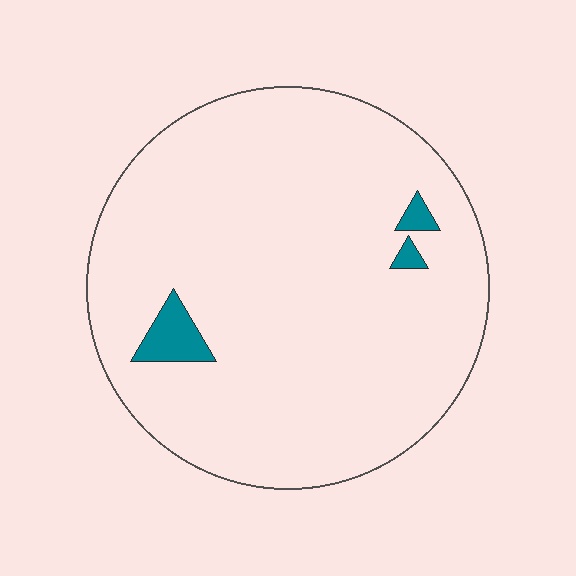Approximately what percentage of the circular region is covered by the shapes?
Approximately 5%.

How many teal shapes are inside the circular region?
3.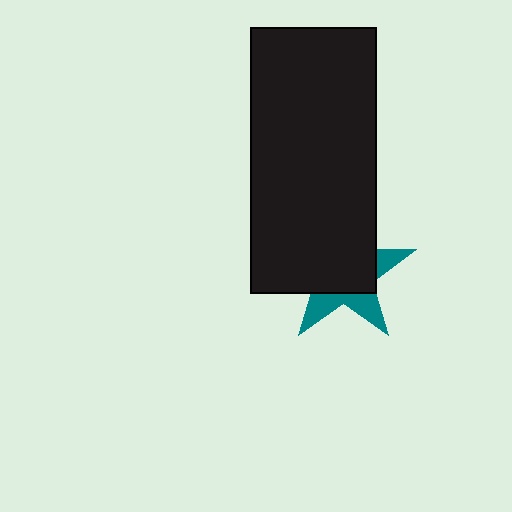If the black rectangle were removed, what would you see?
You would see the complete teal star.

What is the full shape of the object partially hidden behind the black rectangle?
The partially hidden object is a teal star.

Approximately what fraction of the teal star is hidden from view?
Roughly 65% of the teal star is hidden behind the black rectangle.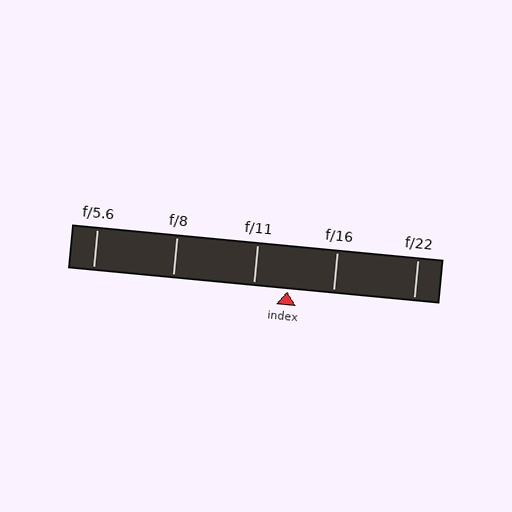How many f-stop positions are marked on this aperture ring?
There are 5 f-stop positions marked.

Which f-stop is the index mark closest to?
The index mark is closest to f/11.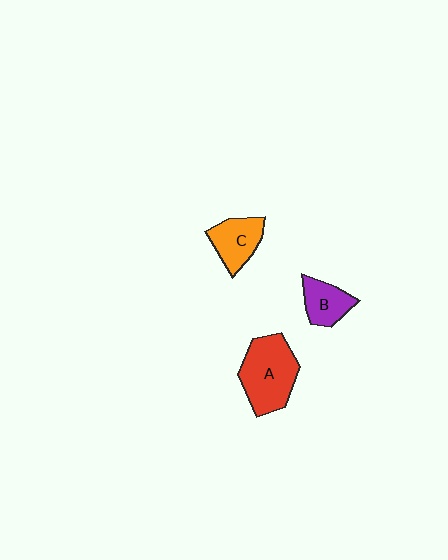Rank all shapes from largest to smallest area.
From largest to smallest: A (red), C (orange), B (purple).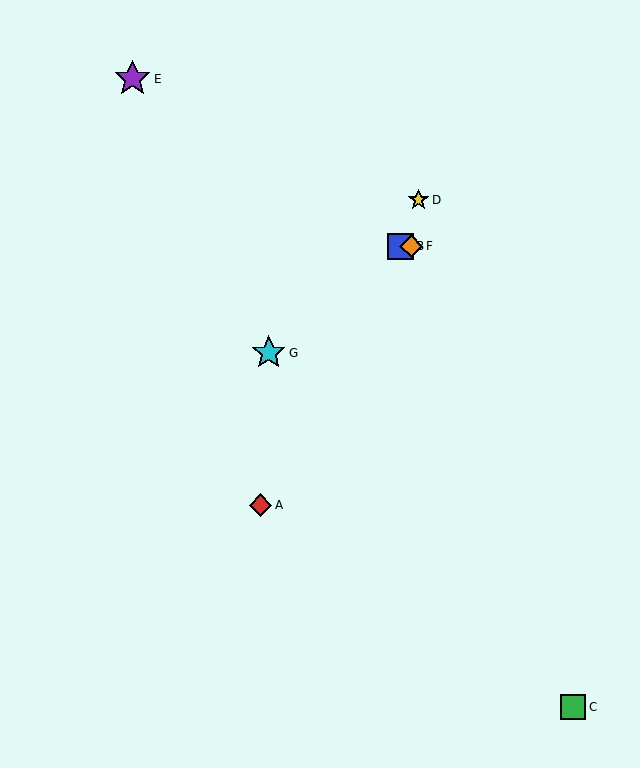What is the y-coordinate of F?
Object F is at y≈246.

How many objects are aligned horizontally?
2 objects (B, F) are aligned horizontally.